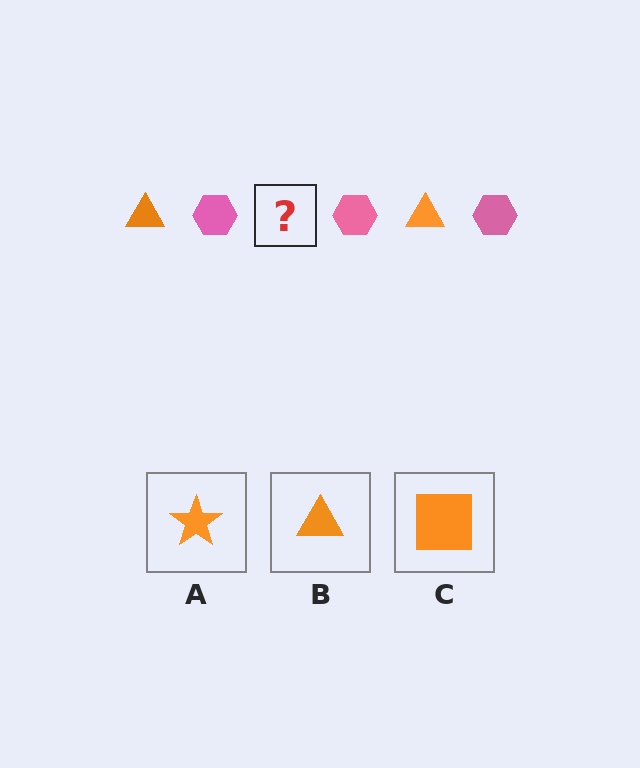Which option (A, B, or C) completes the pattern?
B.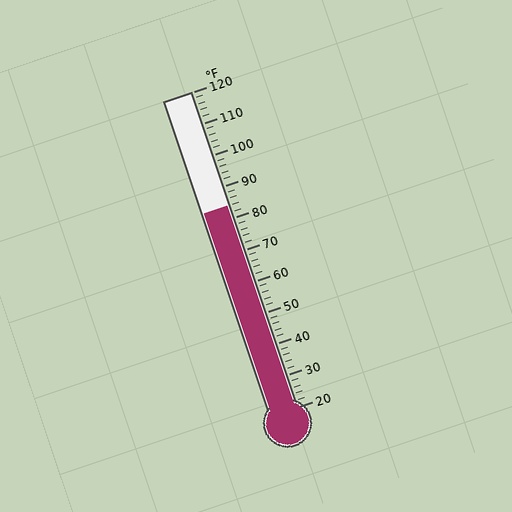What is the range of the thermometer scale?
The thermometer scale ranges from 20°F to 120°F.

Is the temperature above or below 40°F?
The temperature is above 40°F.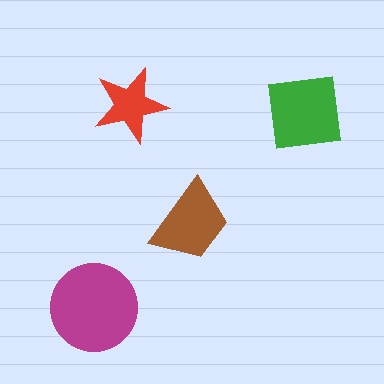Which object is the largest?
The magenta circle.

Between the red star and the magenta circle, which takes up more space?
The magenta circle.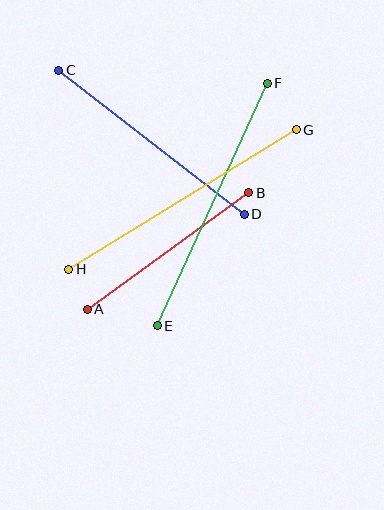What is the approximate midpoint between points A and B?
The midpoint is at approximately (168, 251) pixels.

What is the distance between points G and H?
The distance is approximately 267 pixels.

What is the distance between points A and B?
The distance is approximately 200 pixels.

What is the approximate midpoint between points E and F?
The midpoint is at approximately (212, 204) pixels.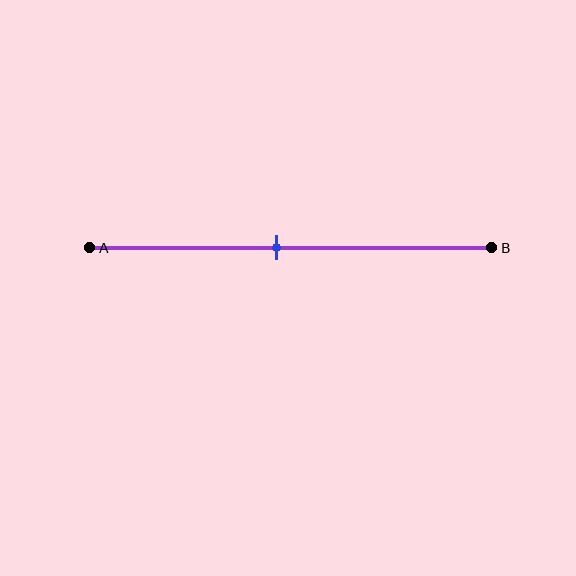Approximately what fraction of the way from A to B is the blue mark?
The blue mark is approximately 45% of the way from A to B.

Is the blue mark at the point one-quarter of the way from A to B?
No, the mark is at about 45% from A, not at the 25% one-quarter point.